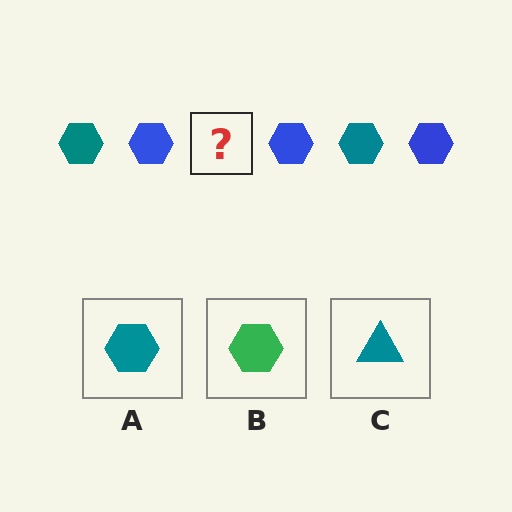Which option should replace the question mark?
Option A.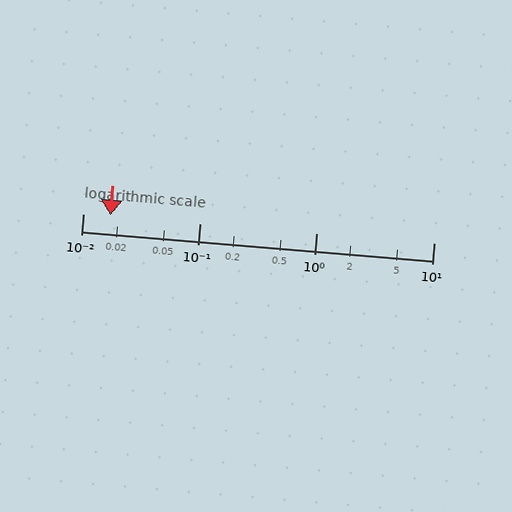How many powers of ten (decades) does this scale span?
The scale spans 3 decades, from 0.01 to 10.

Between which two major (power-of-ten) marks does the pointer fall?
The pointer is between 0.01 and 0.1.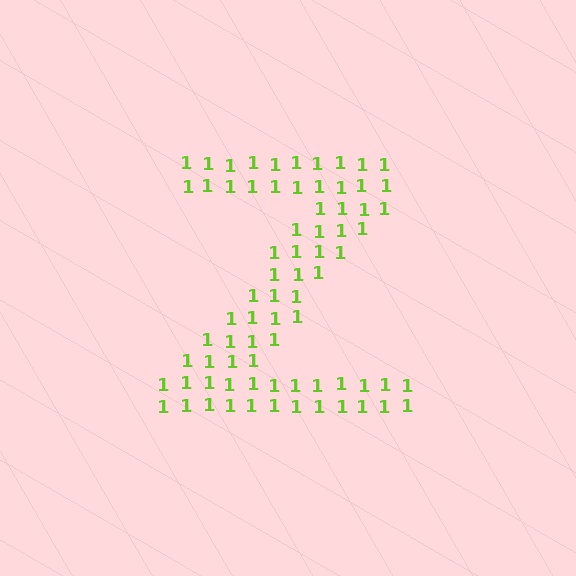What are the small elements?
The small elements are digit 1's.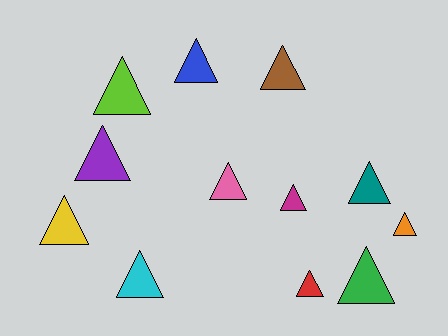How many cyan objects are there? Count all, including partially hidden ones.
There is 1 cyan object.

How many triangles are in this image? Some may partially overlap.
There are 12 triangles.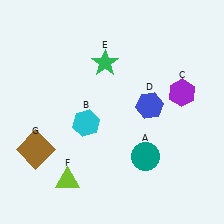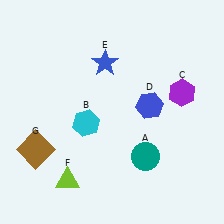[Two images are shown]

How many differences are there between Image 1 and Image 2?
There is 1 difference between the two images.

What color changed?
The star (E) changed from green in Image 1 to blue in Image 2.